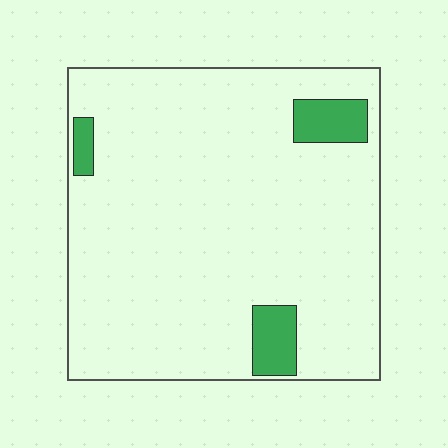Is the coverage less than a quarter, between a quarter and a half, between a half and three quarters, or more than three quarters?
Less than a quarter.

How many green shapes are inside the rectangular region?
3.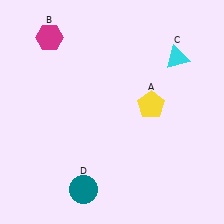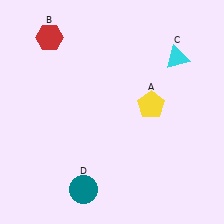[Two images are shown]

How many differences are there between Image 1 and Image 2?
There is 1 difference between the two images.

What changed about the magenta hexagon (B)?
In Image 1, B is magenta. In Image 2, it changed to red.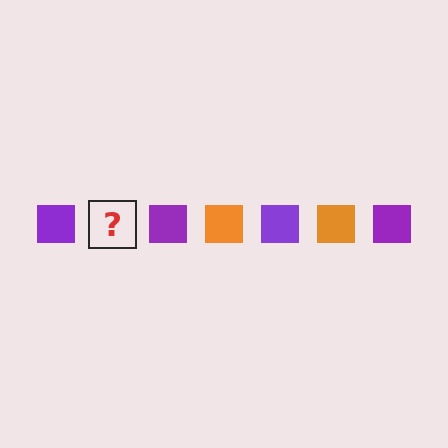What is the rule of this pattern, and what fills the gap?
The rule is that the pattern cycles through purple, orange squares. The gap should be filled with an orange square.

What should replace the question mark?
The question mark should be replaced with an orange square.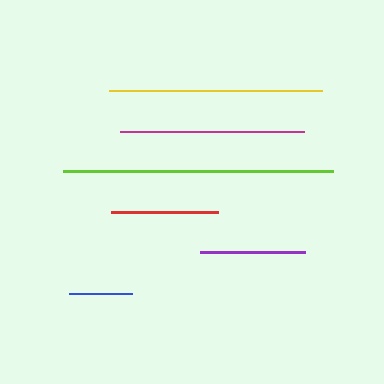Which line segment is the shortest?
The blue line is the shortest at approximately 63 pixels.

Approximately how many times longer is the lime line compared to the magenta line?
The lime line is approximately 1.5 times the length of the magenta line.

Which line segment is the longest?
The lime line is the longest at approximately 270 pixels.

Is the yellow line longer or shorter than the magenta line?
The yellow line is longer than the magenta line.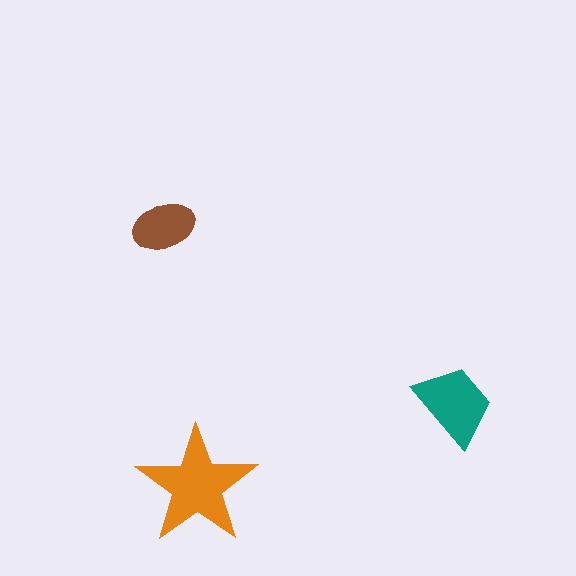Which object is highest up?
The brown ellipse is topmost.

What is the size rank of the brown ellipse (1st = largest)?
3rd.